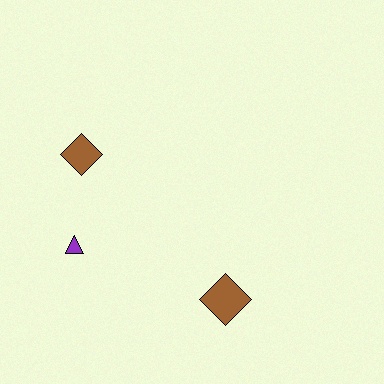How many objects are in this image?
There are 3 objects.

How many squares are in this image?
There are no squares.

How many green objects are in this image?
There are no green objects.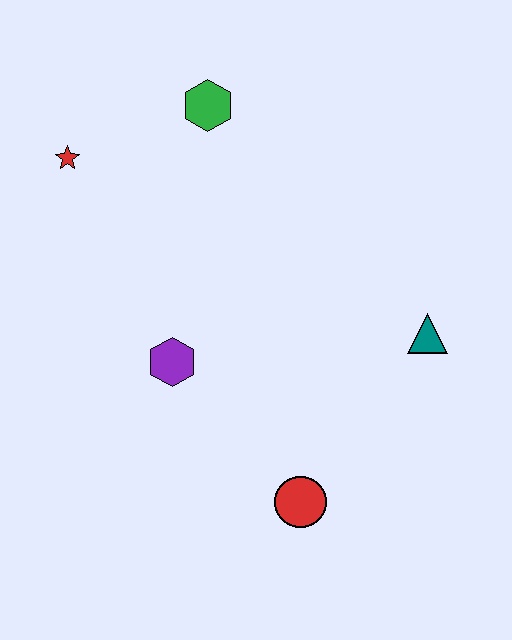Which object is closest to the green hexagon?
The red star is closest to the green hexagon.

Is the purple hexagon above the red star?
No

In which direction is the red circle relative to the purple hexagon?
The red circle is below the purple hexagon.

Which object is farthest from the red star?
The red circle is farthest from the red star.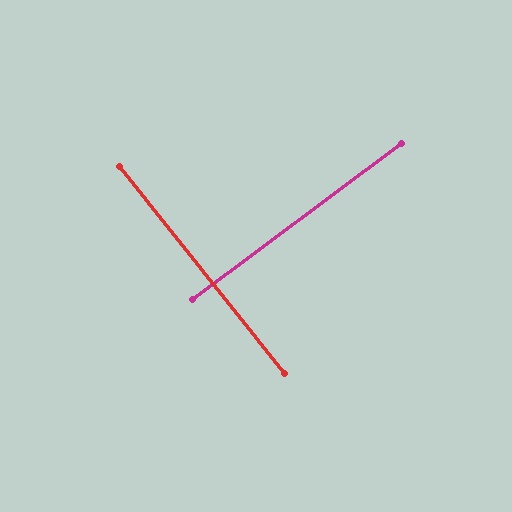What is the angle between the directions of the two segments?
Approximately 88 degrees.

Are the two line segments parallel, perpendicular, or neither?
Perpendicular — they meet at approximately 88°.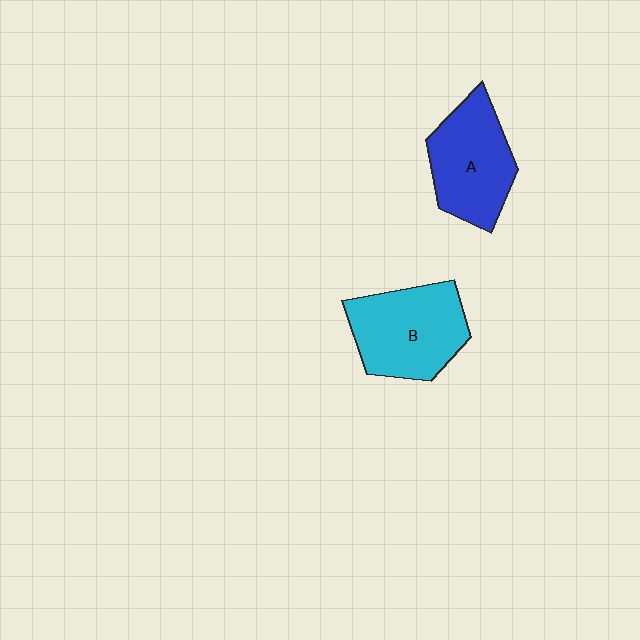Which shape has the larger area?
Shape B (cyan).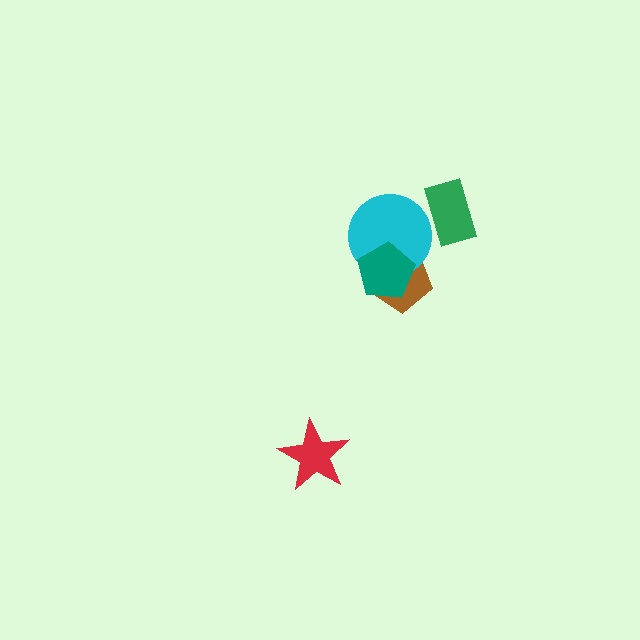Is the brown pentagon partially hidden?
Yes, it is partially covered by another shape.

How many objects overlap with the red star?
0 objects overlap with the red star.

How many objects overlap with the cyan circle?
3 objects overlap with the cyan circle.